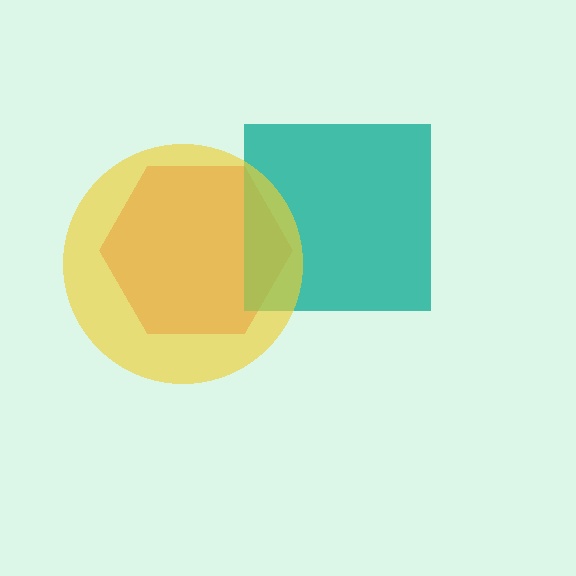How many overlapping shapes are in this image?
There are 3 overlapping shapes in the image.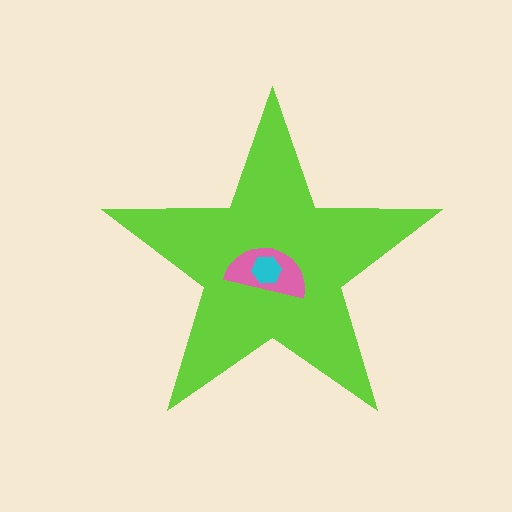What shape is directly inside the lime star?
The pink semicircle.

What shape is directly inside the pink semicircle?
The cyan hexagon.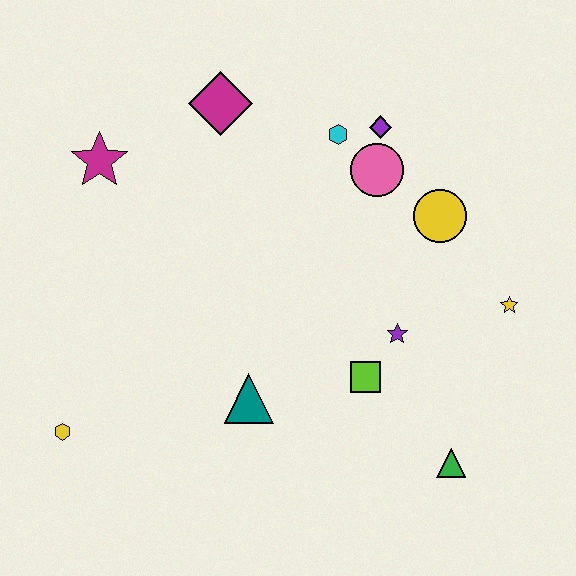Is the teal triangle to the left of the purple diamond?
Yes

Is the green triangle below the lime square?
Yes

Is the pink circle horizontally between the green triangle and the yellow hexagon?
Yes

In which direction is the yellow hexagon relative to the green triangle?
The yellow hexagon is to the left of the green triangle.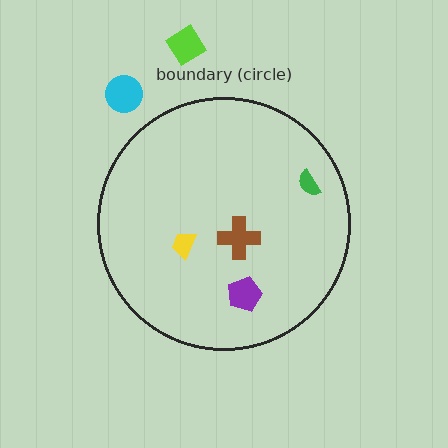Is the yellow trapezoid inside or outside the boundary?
Inside.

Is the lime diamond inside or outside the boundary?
Outside.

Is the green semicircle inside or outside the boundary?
Inside.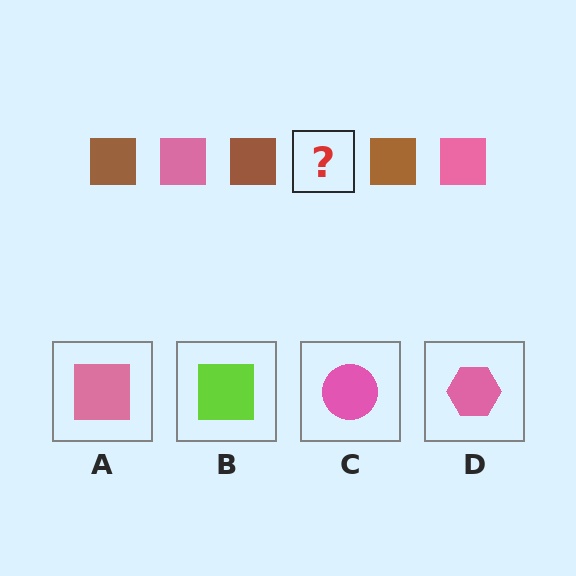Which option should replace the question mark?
Option A.